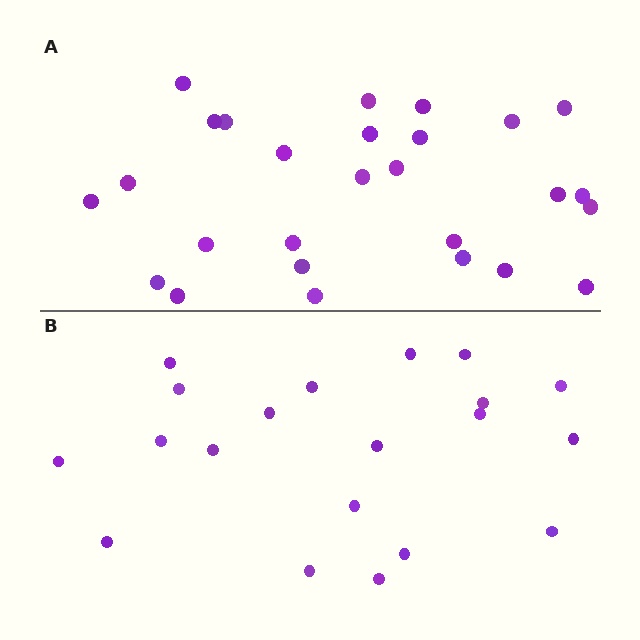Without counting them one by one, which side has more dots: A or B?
Region A (the top region) has more dots.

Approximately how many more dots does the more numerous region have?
Region A has roughly 8 or so more dots than region B.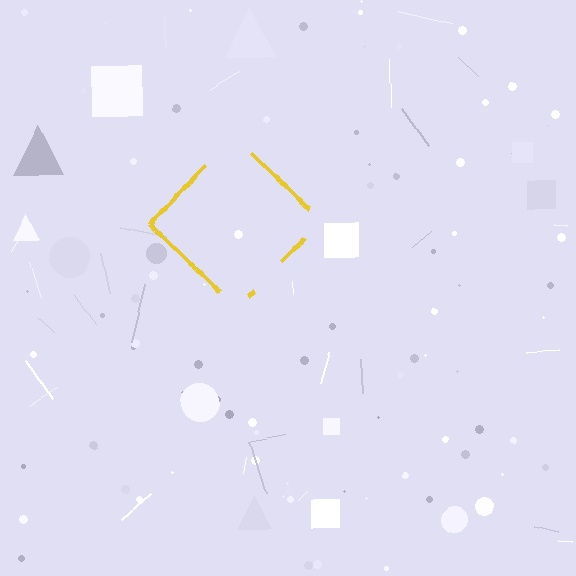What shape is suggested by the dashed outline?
The dashed outline suggests a diamond.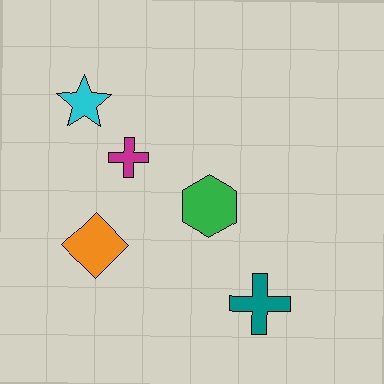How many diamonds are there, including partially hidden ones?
There is 1 diamond.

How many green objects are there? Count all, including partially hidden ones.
There is 1 green object.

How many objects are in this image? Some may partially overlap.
There are 5 objects.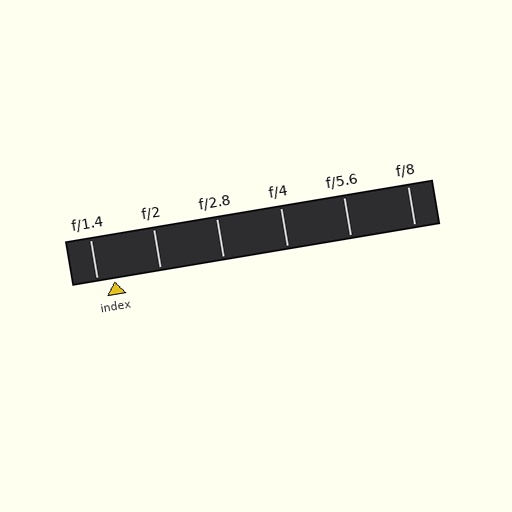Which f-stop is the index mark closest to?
The index mark is closest to f/1.4.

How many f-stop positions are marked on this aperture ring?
There are 6 f-stop positions marked.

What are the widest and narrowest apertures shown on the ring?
The widest aperture shown is f/1.4 and the narrowest is f/8.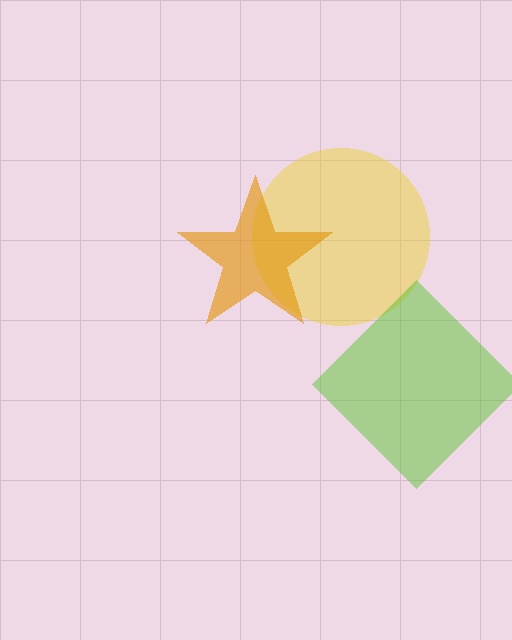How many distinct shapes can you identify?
There are 3 distinct shapes: a yellow circle, a lime diamond, an orange star.